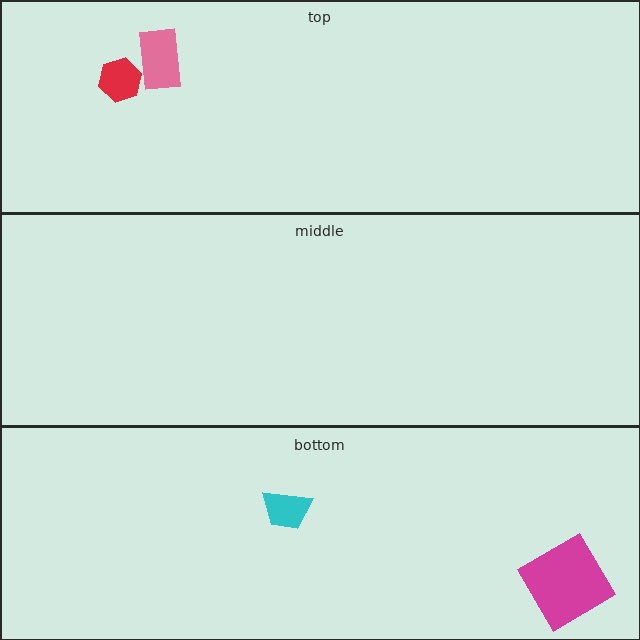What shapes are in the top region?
The pink rectangle, the red hexagon.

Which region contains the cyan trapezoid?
The bottom region.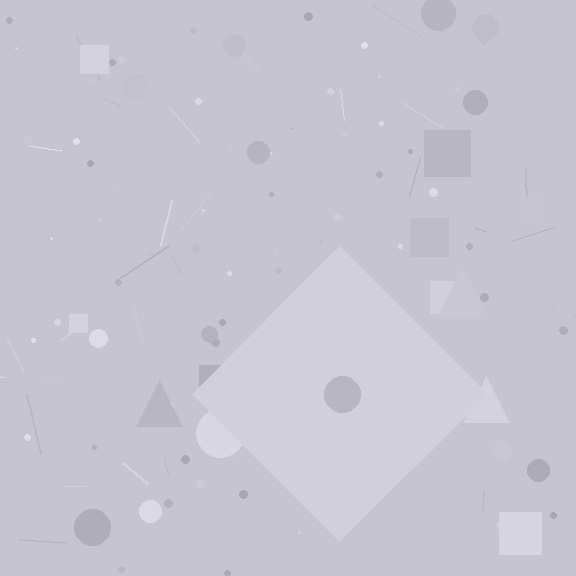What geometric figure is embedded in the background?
A diamond is embedded in the background.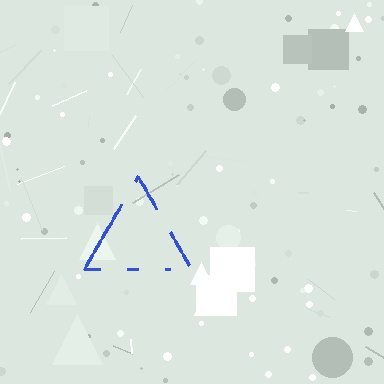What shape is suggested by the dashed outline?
The dashed outline suggests a triangle.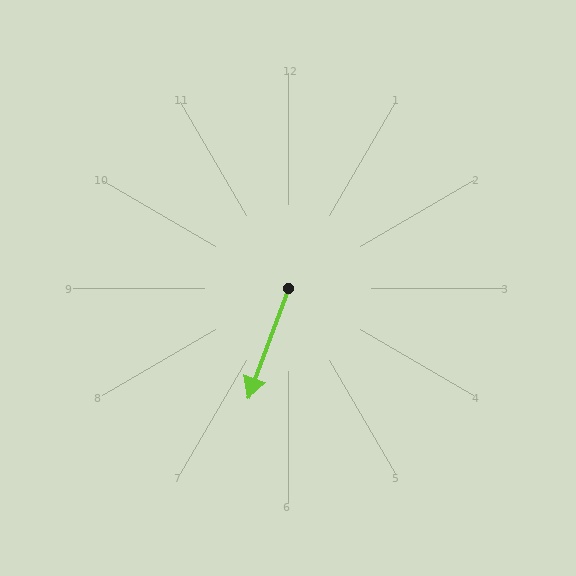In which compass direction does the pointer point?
South.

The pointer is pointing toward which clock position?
Roughly 7 o'clock.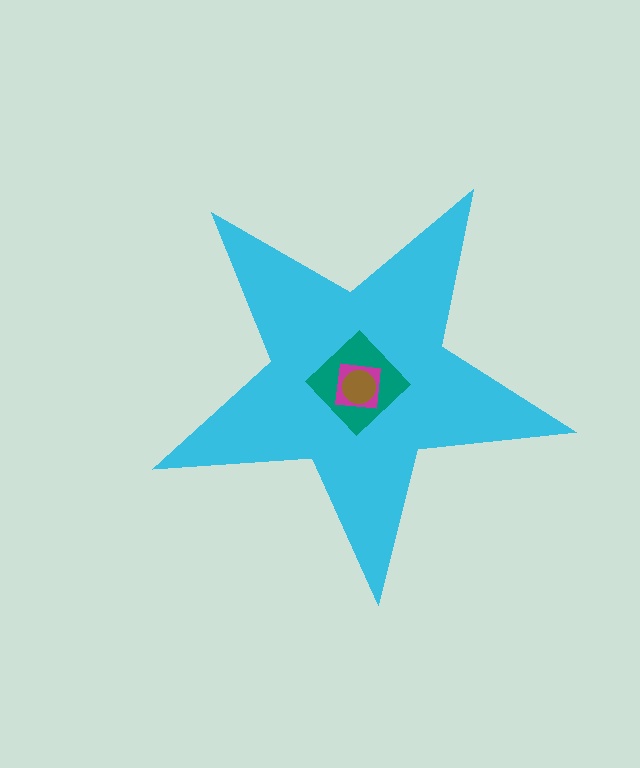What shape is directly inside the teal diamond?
The magenta square.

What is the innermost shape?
The brown circle.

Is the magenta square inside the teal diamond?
Yes.